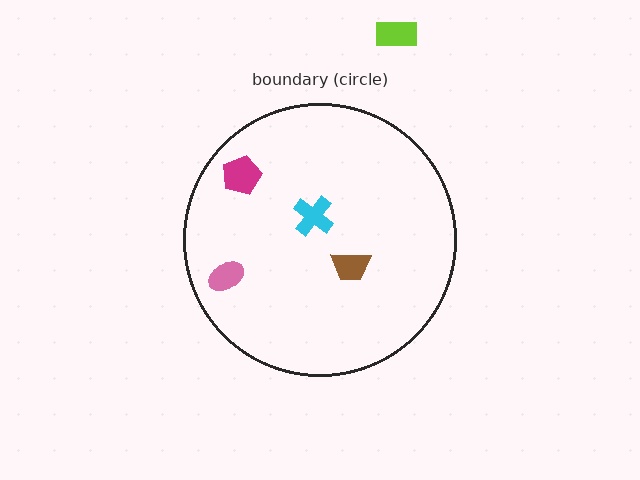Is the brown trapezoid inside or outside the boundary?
Inside.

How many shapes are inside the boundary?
4 inside, 1 outside.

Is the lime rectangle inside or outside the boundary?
Outside.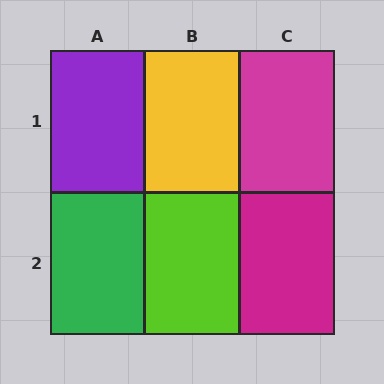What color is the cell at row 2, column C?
Magenta.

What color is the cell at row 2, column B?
Lime.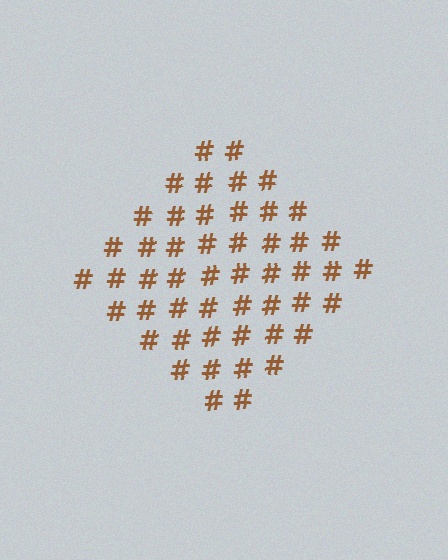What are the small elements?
The small elements are hash symbols.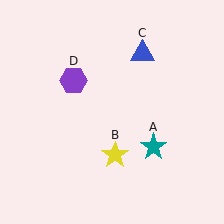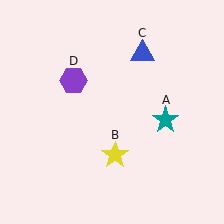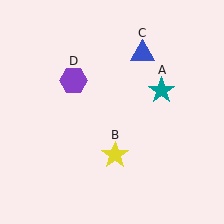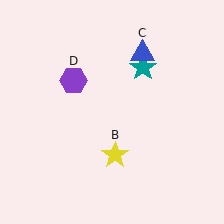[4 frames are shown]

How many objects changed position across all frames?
1 object changed position: teal star (object A).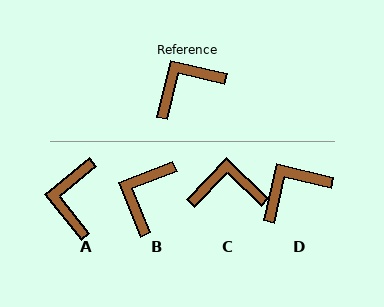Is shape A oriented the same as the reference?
No, it is off by about 52 degrees.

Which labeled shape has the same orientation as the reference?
D.